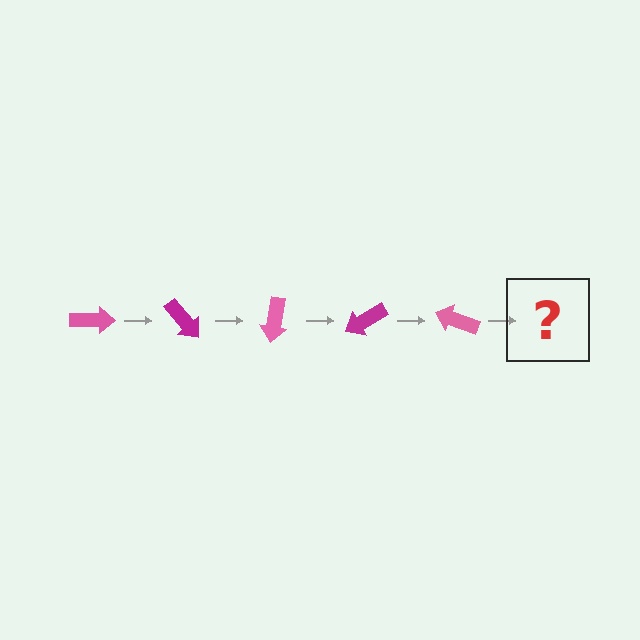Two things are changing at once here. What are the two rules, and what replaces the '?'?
The two rules are that it rotates 50 degrees each step and the color cycles through pink and magenta. The '?' should be a magenta arrow, rotated 250 degrees from the start.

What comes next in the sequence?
The next element should be a magenta arrow, rotated 250 degrees from the start.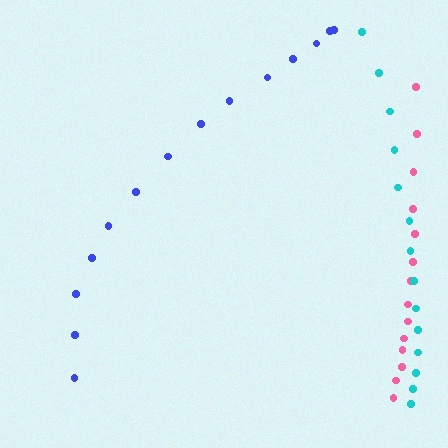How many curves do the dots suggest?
There are 3 distinct paths.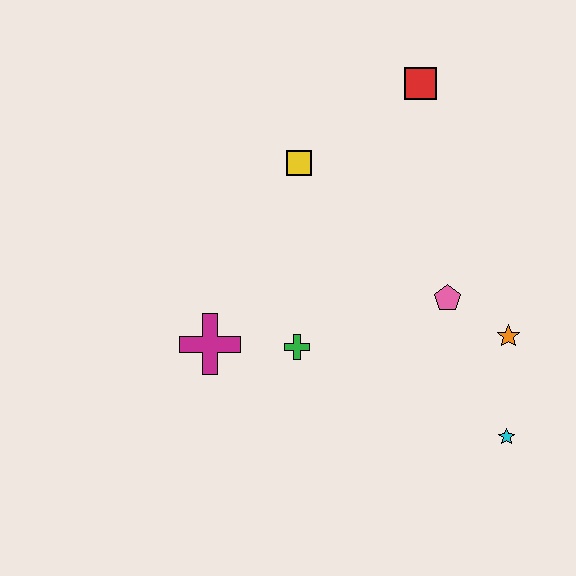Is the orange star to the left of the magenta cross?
No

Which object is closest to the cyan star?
The orange star is closest to the cyan star.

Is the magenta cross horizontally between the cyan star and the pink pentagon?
No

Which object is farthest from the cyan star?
The red square is farthest from the cyan star.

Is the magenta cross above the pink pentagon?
No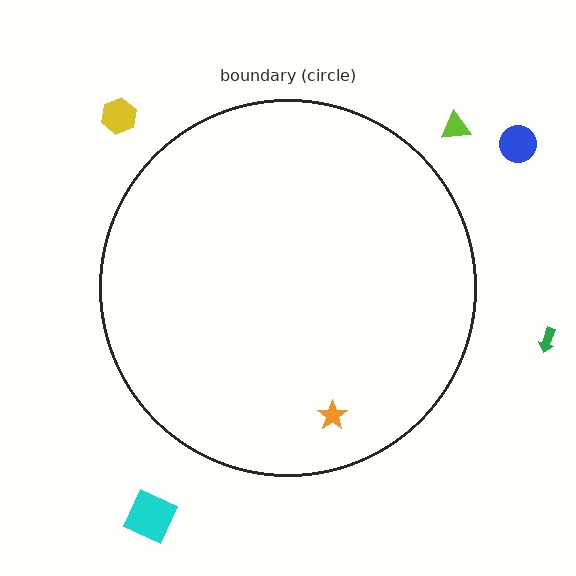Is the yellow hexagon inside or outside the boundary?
Outside.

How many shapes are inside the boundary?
1 inside, 5 outside.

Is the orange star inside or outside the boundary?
Inside.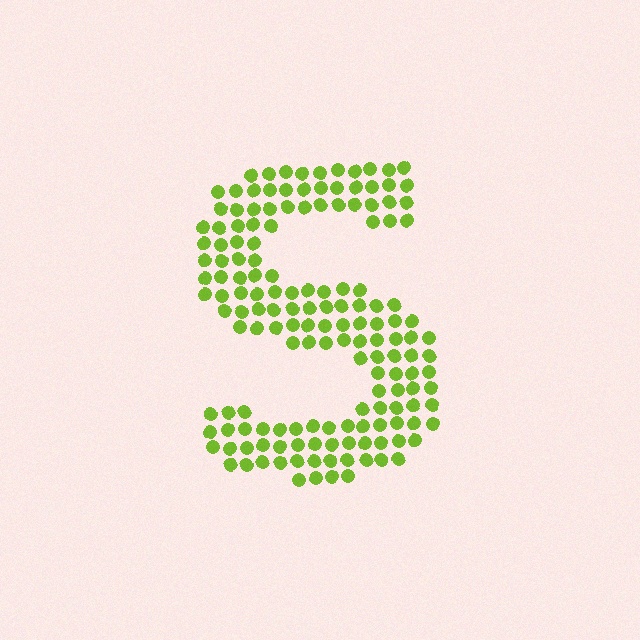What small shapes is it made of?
It is made of small circles.